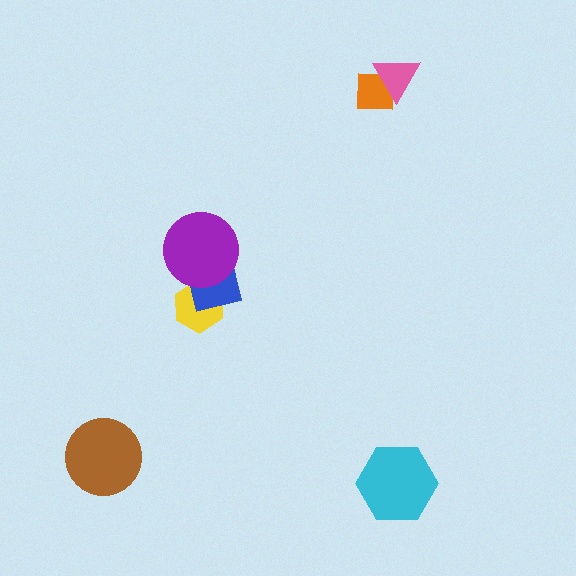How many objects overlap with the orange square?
1 object overlaps with the orange square.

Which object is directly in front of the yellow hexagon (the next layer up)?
The blue square is directly in front of the yellow hexagon.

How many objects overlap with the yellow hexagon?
2 objects overlap with the yellow hexagon.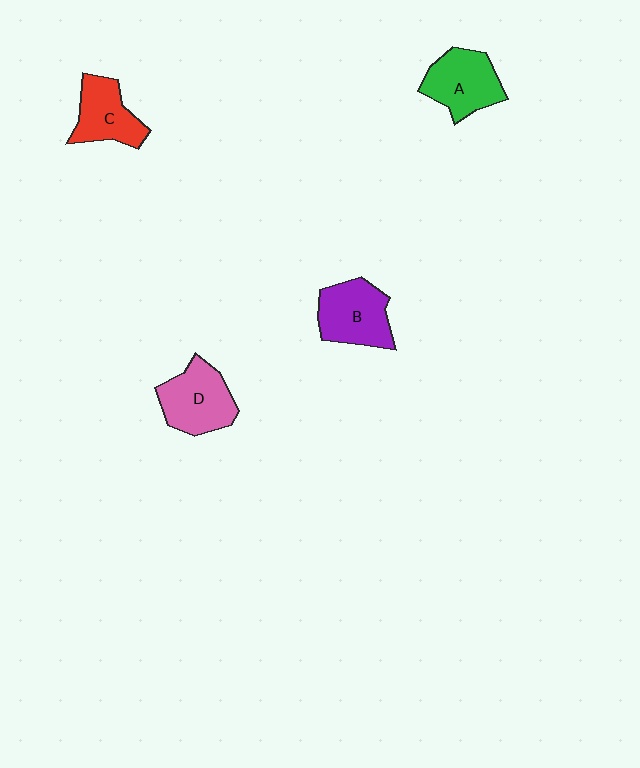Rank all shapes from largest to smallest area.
From largest to smallest: D (pink), B (purple), A (green), C (red).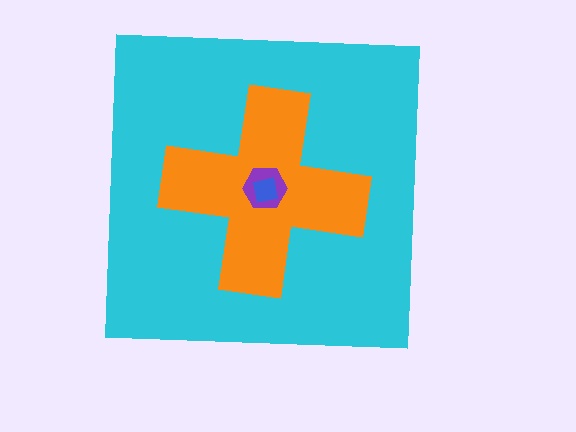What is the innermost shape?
The blue square.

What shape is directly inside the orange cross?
The purple hexagon.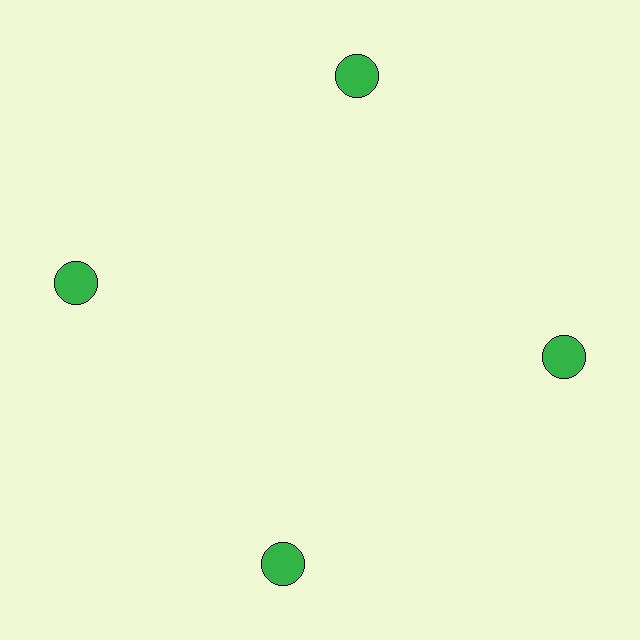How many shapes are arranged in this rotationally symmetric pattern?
There are 4 shapes, arranged in 4 groups of 1.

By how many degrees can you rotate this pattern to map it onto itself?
The pattern maps onto itself every 90 degrees of rotation.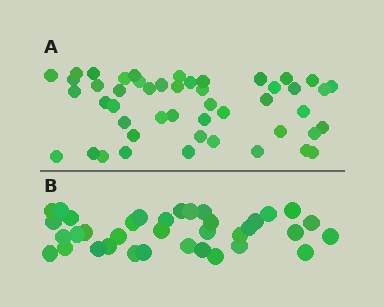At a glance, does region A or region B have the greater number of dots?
Region A (the top region) has more dots.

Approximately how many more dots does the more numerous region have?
Region A has roughly 12 or so more dots than region B.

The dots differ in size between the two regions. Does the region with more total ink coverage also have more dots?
No. Region B has more total ink coverage because its dots are larger, but region A actually contains more individual dots. Total area can be misleading — the number of items is what matters here.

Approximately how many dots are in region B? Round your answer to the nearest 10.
About 40 dots. (The exact count is 36, which rounds to 40.)